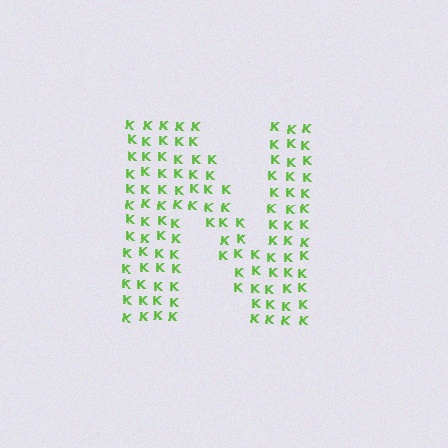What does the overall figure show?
The overall figure shows the letter N.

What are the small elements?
The small elements are letter K's.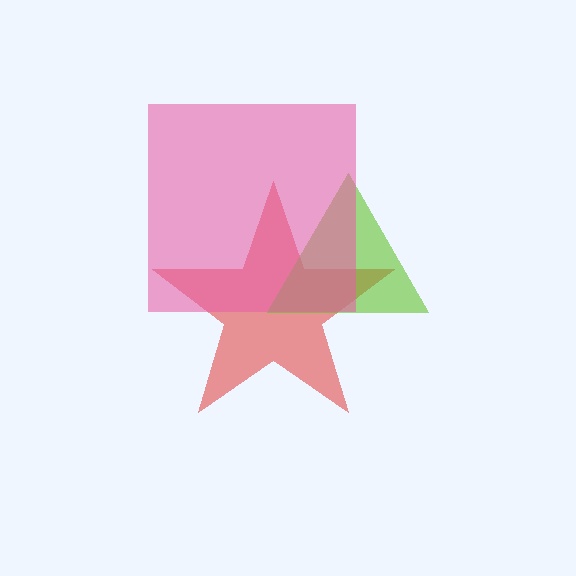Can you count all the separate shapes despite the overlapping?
Yes, there are 3 separate shapes.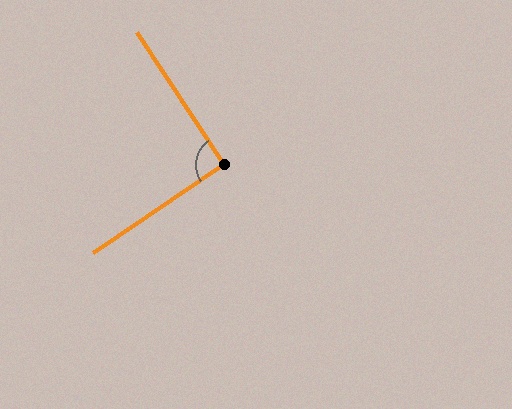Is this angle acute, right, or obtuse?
It is approximately a right angle.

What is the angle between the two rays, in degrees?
Approximately 91 degrees.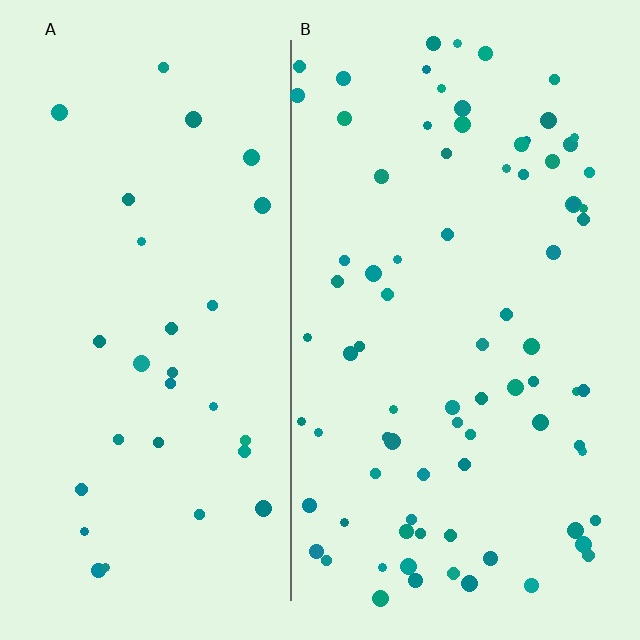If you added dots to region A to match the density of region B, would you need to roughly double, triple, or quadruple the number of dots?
Approximately triple.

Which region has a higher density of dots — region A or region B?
B (the right).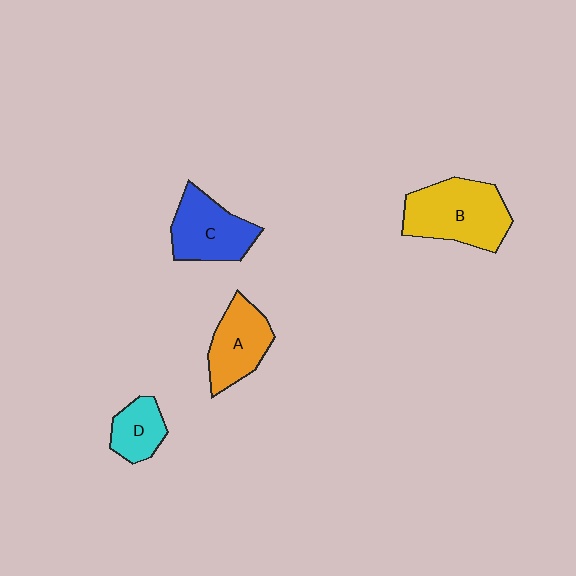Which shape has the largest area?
Shape B (yellow).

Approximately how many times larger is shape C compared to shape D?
Approximately 1.7 times.